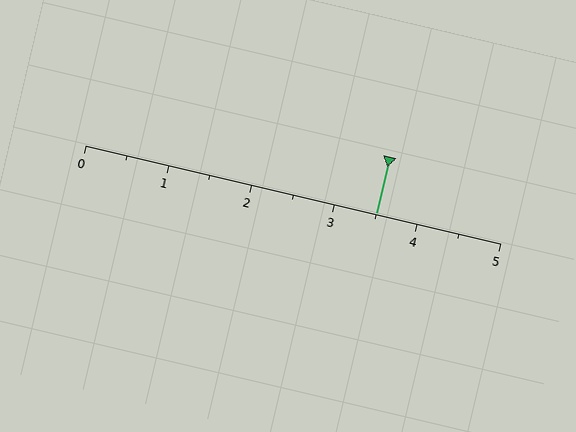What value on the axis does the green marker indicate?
The marker indicates approximately 3.5.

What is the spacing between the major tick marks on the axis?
The major ticks are spaced 1 apart.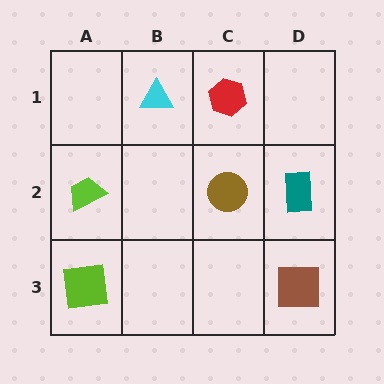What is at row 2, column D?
A teal rectangle.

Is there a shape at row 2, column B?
No, that cell is empty.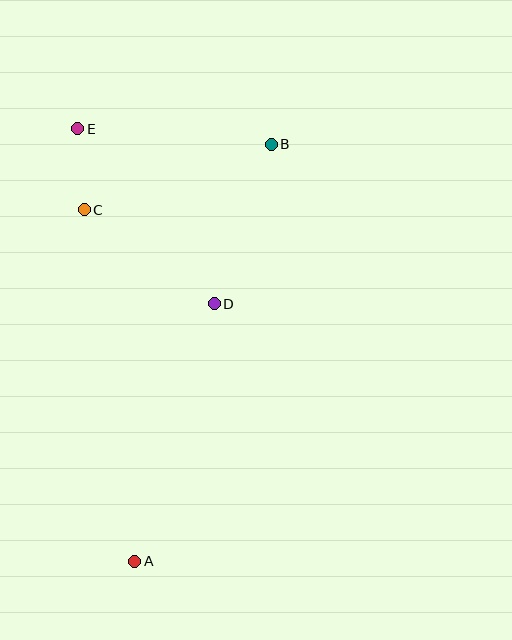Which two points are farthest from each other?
Points A and B are farthest from each other.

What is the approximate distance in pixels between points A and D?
The distance between A and D is approximately 269 pixels.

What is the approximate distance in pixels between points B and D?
The distance between B and D is approximately 169 pixels.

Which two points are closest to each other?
Points C and E are closest to each other.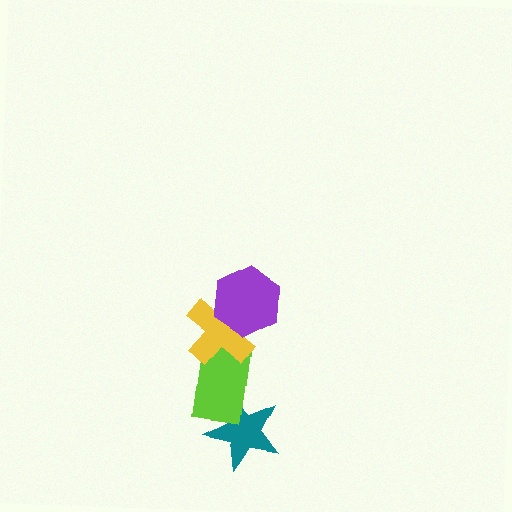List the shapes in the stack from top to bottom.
From top to bottom: the purple hexagon, the yellow cross, the lime rectangle, the teal star.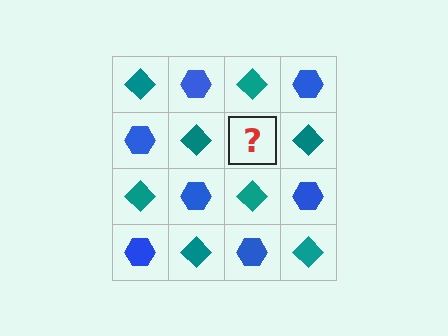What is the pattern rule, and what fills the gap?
The rule is that it alternates teal diamond and blue hexagon in a checkerboard pattern. The gap should be filled with a blue hexagon.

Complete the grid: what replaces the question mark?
The question mark should be replaced with a blue hexagon.